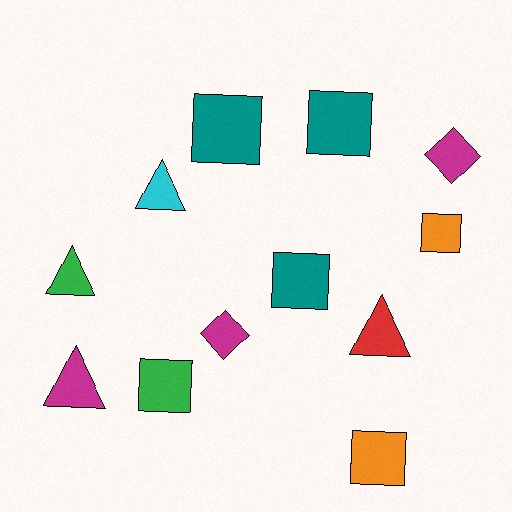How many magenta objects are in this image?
There are 3 magenta objects.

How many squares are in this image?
There are 6 squares.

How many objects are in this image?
There are 12 objects.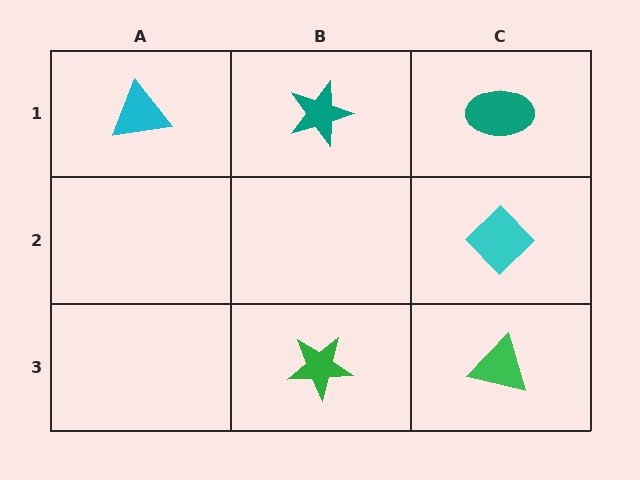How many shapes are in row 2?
1 shape.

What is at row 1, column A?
A cyan triangle.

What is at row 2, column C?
A cyan diamond.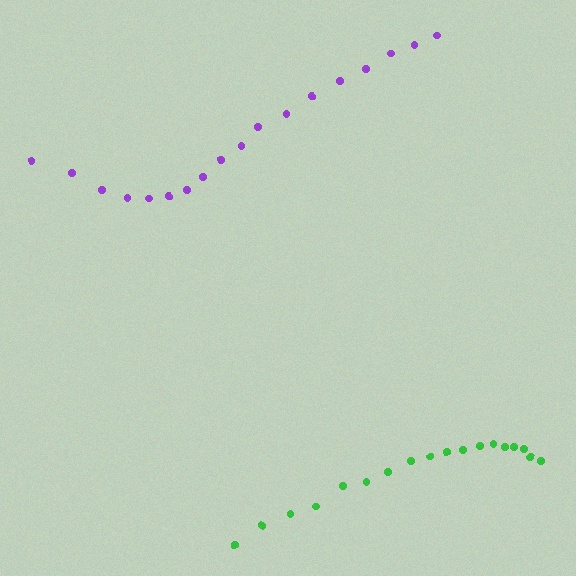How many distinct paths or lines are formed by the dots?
There are 2 distinct paths.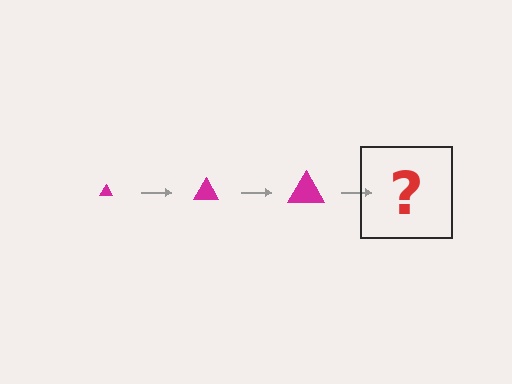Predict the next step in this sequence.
The next step is a magenta triangle, larger than the previous one.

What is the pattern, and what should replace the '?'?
The pattern is that the triangle gets progressively larger each step. The '?' should be a magenta triangle, larger than the previous one.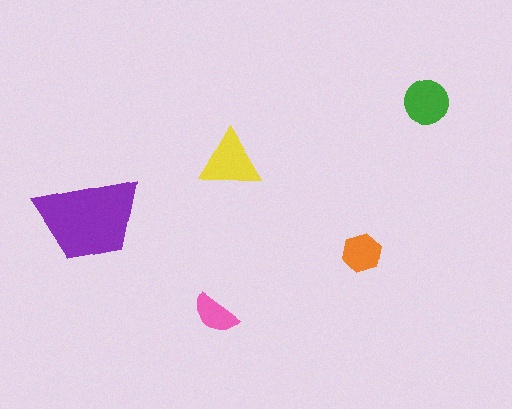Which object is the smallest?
The pink semicircle.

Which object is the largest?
The purple trapezoid.